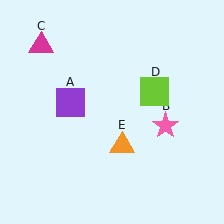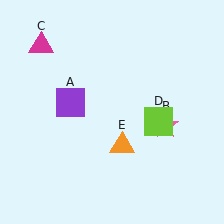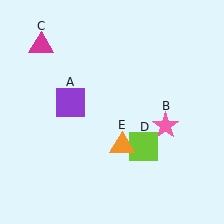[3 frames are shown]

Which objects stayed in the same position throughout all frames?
Purple square (object A) and pink star (object B) and magenta triangle (object C) and orange triangle (object E) remained stationary.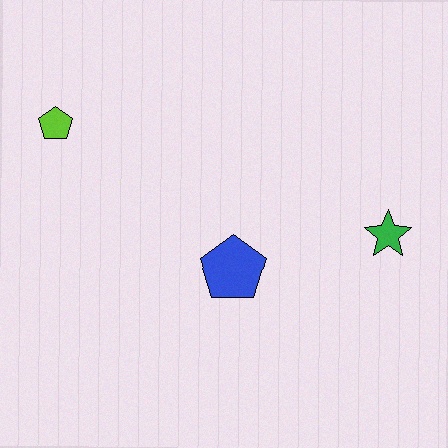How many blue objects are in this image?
There is 1 blue object.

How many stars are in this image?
There is 1 star.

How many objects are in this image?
There are 3 objects.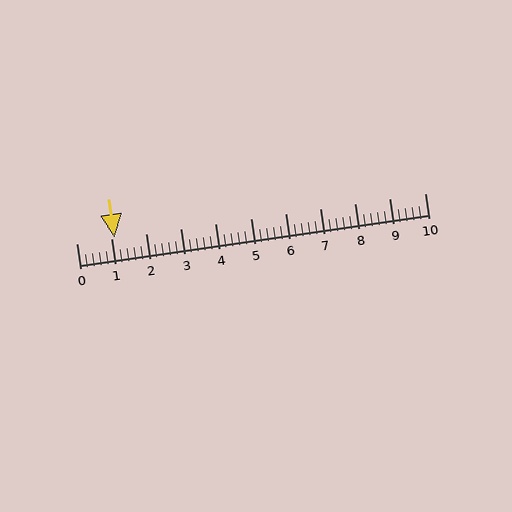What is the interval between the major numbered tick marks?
The major tick marks are spaced 1 units apart.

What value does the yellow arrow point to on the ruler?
The yellow arrow points to approximately 1.1.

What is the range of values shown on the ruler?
The ruler shows values from 0 to 10.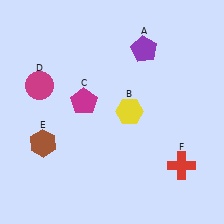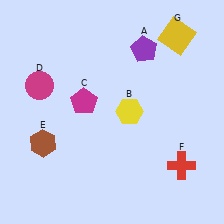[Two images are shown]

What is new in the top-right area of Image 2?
A yellow square (G) was added in the top-right area of Image 2.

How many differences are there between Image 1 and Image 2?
There is 1 difference between the two images.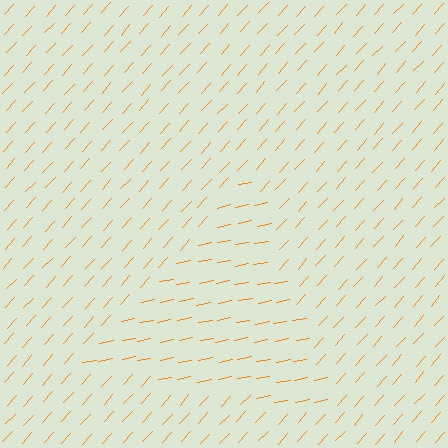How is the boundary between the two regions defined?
The boundary is defined purely by a change in line orientation (approximately 36 degrees difference). All lines are the same color and thickness.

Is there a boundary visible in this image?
Yes, there is a texture boundary formed by a change in line orientation.